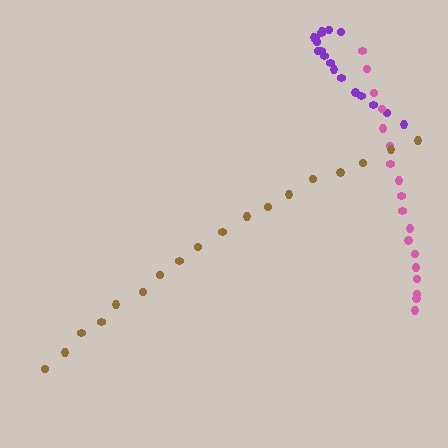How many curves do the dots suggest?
There are 3 distinct paths.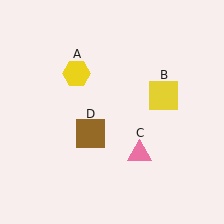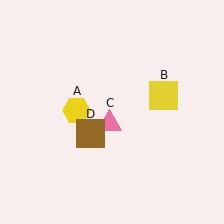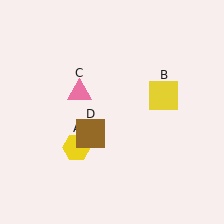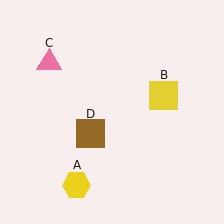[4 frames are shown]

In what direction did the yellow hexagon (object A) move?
The yellow hexagon (object A) moved down.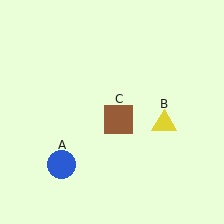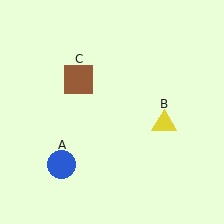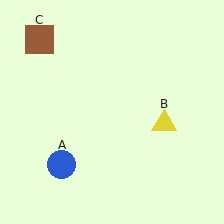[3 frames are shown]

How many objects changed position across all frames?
1 object changed position: brown square (object C).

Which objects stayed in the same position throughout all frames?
Blue circle (object A) and yellow triangle (object B) remained stationary.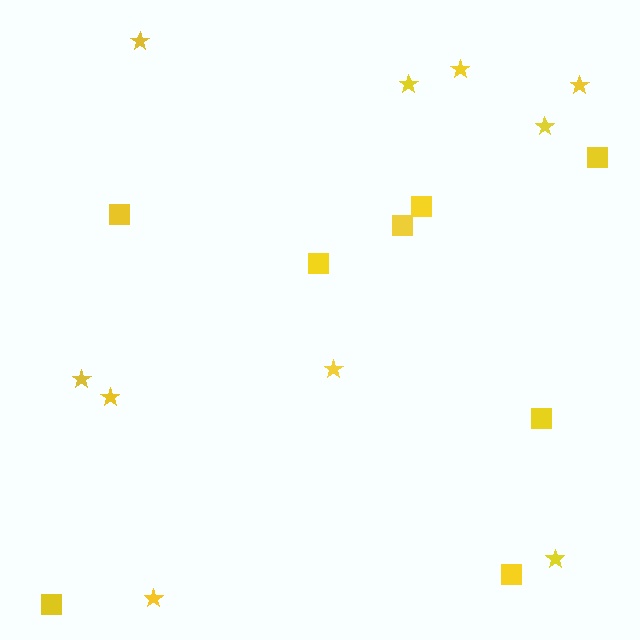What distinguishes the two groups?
There are 2 groups: one group of stars (10) and one group of squares (8).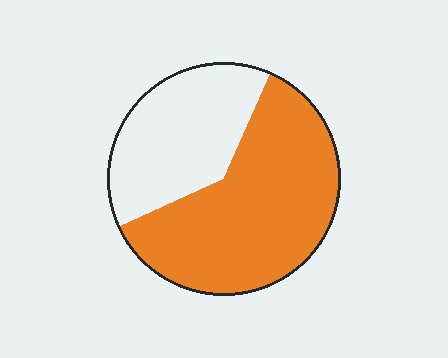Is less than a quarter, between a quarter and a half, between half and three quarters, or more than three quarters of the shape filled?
Between half and three quarters.